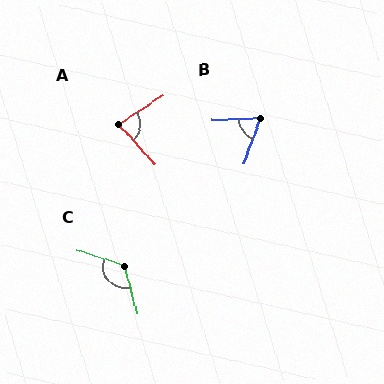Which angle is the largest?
C, at approximately 123 degrees.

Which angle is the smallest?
B, at approximately 68 degrees.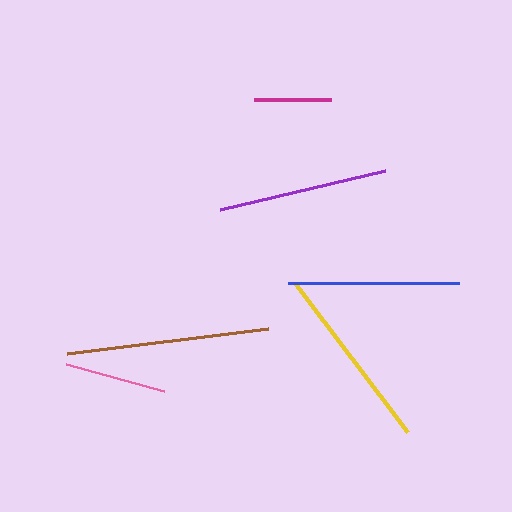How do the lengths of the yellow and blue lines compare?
The yellow and blue lines are approximately the same length.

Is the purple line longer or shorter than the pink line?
The purple line is longer than the pink line.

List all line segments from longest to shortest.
From longest to shortest: brown, yellow, blue, purple, pink, magenta.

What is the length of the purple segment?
The purple segment is approximately 169 pixels long.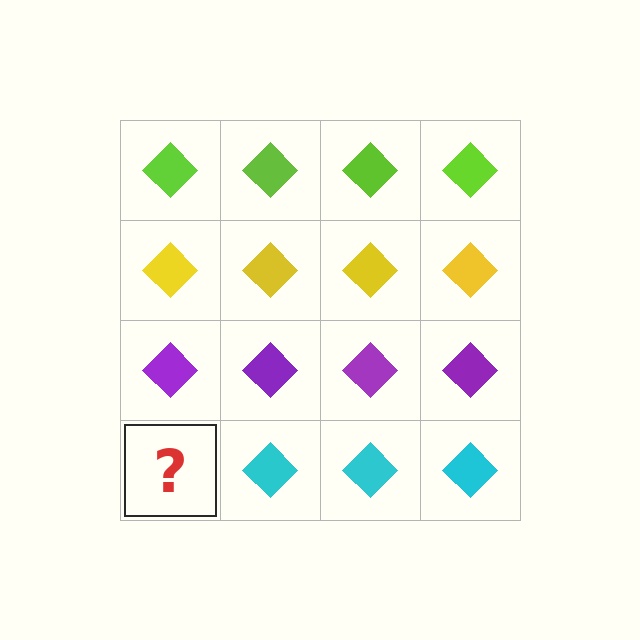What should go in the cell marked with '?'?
The missing cell should contain a cyan diamond.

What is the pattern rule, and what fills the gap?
The rule is that each row has a consistent color. The gap should be filled with a cyan diamond.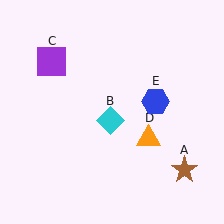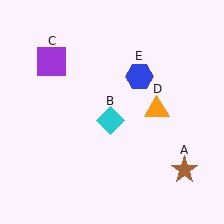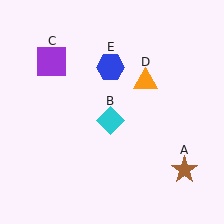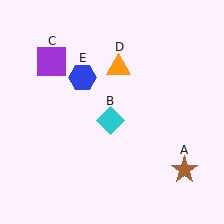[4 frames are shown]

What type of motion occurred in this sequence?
The orange triangle (object D), blue hexagon (object E) rotated counterclockwise around the center of the scene.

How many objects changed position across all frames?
2 objects changed position: orange triangle (object D), blue hexagon (object E).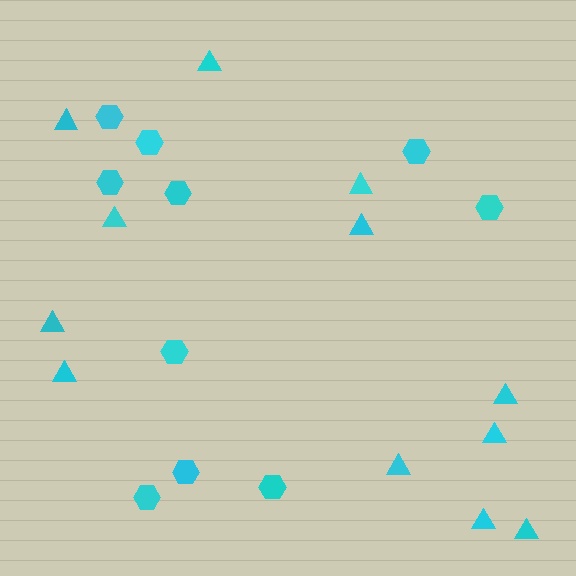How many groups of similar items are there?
There are 2 groups: one group of hexagons (10) and one group of triangles (12).